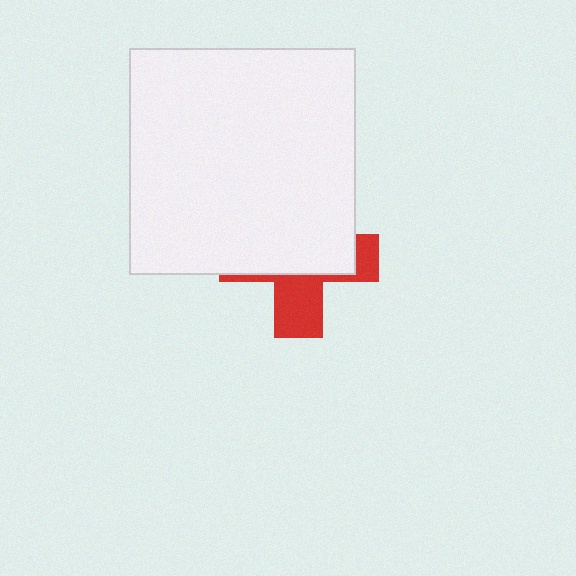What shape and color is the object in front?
The object in front is a white square.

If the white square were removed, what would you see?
You would see the complete red cross.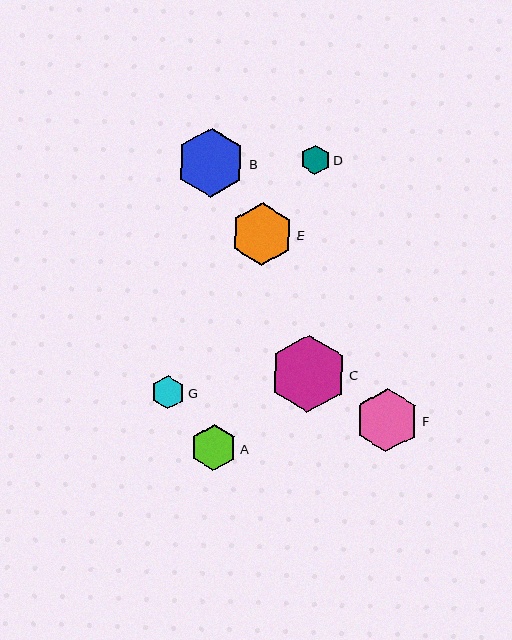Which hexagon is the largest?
Hexagon C is the largest with a size of approximately 77 pixels.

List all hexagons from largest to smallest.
From largest to smallest: C, B, F, E, A, G, D.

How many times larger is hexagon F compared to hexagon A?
Hexagon F is approximately 1.4 times the size of hexagon A.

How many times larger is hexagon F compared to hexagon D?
Hexagon F is approximately 2.2 times the size of hexagon D.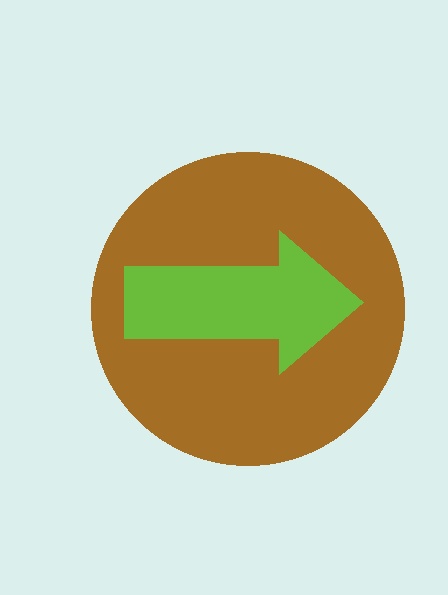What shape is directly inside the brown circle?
The lime arrow.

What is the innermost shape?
The lime arrow.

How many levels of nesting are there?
2.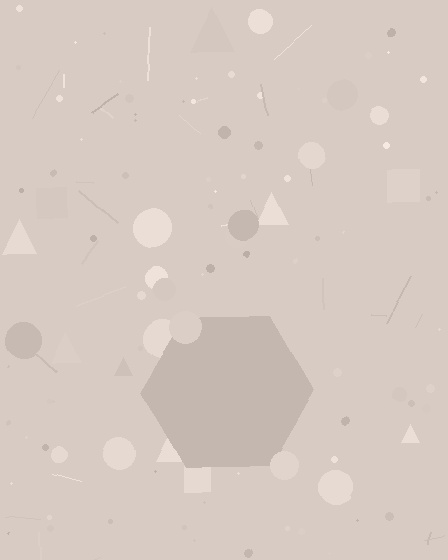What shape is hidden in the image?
A hexagon is hidden in the image.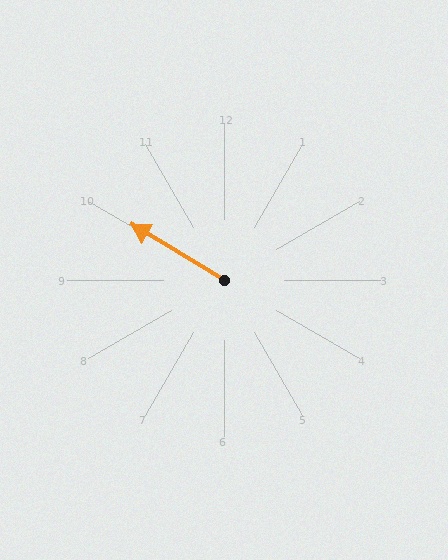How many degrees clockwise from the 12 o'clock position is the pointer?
Approximately 301 degrees.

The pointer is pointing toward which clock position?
Roughly 10 o'clock.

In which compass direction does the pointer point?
Northwest.